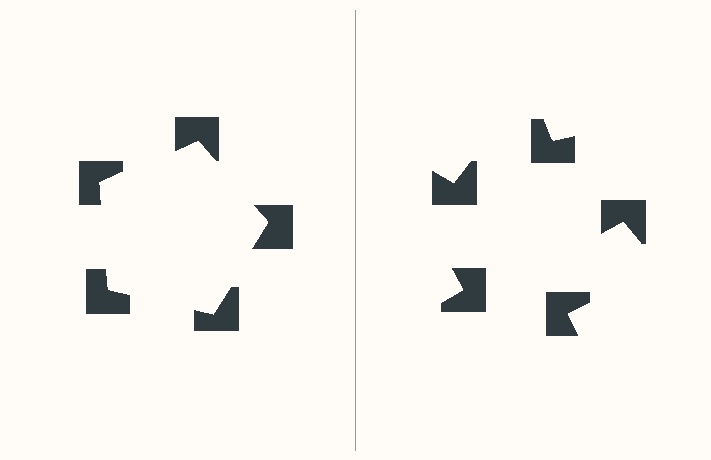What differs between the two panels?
The notched squares are positioned identically on both sides; only the wedge orientations differ. On the left they align to a pentagon; on the right they are misaligned.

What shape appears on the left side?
An illusory pentagon.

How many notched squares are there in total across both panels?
10 — 5 on each side.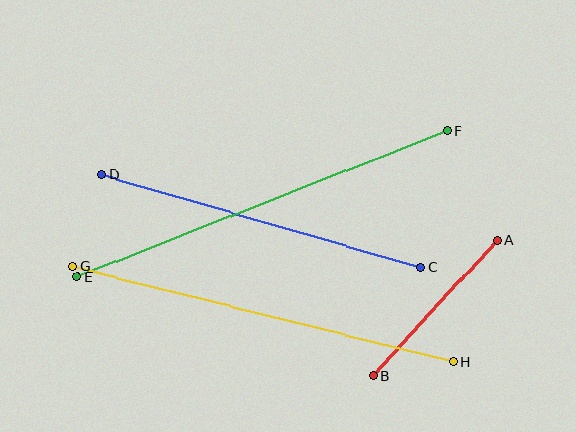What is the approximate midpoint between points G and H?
The midpoint is at approximately (263, 314) pixels.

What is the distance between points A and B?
The distance is approximately 184 pixels.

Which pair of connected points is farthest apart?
Points E and F are farthest apart.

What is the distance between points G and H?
The distance is approximately 393 pixels.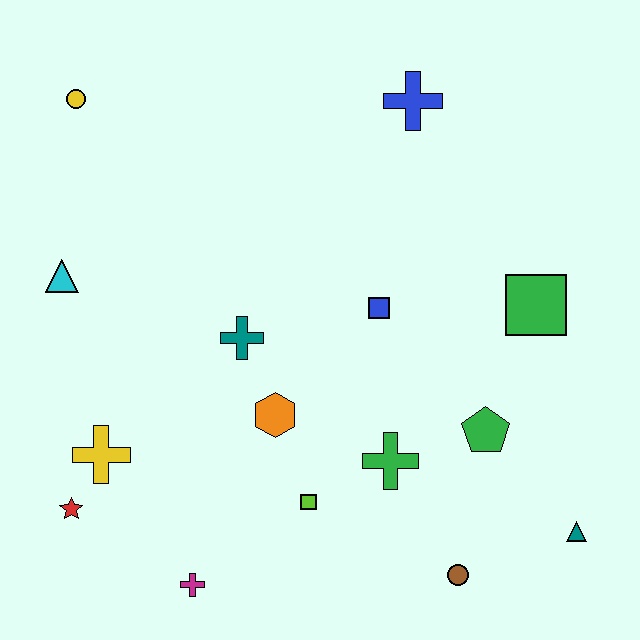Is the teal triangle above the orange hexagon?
No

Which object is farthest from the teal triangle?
The yellow circle is farthest from the teal triangle.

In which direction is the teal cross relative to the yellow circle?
The teal cross is below the yellow circle.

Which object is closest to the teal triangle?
The brown circle is closest to the teal triangle.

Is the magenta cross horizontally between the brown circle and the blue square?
No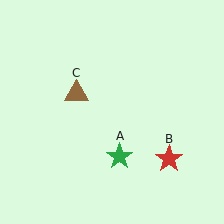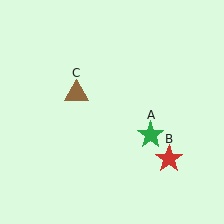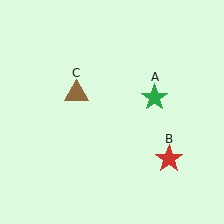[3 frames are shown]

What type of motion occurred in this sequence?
The green star (object A) rotated counterclockwise around the center of the scene.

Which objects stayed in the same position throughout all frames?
Red star (object B) and brown triangle (object C) remained stationary.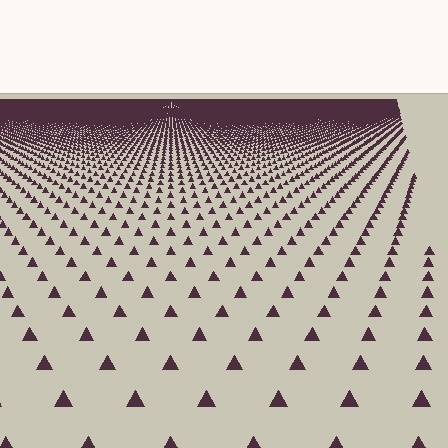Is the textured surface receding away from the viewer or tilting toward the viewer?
The surface is receding away from the viewer. Texture elements get smaller and denser toward the top.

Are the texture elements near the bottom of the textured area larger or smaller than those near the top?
Larger. Near the bottom, elements are closer to the viewer and appear at a bigger on-screen size.